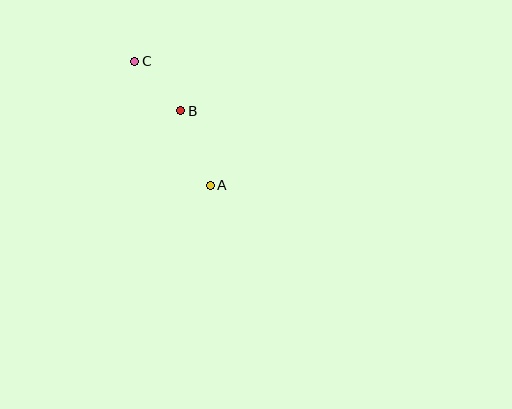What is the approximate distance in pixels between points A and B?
The distance between A and B is approximately 80 pixels.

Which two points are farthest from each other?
Points A and C are farthest from each other.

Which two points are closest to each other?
Points B and C are closest to each other.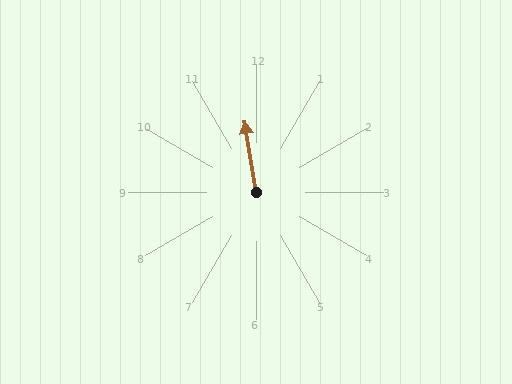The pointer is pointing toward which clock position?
Roughly 12 o'clock.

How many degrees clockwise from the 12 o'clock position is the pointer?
Approximately 351 degrees.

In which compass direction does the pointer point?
North.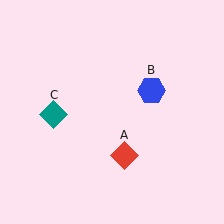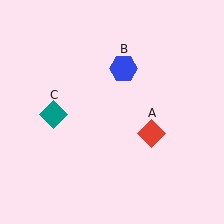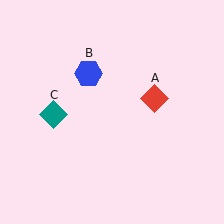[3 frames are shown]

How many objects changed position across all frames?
2 objects changed position: red diamond (object A), blue hexagon (object B).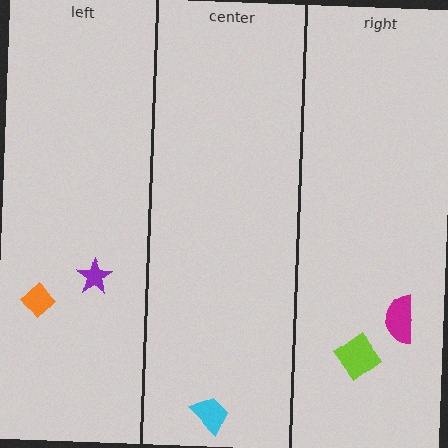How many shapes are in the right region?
2.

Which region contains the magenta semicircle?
The right region.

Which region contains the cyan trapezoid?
The center region.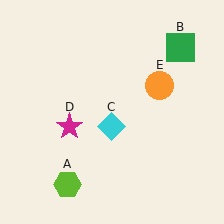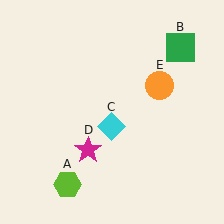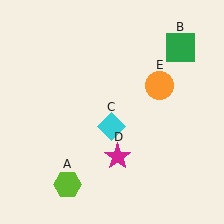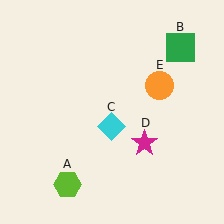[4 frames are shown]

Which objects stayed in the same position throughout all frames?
Lime hexagon (object A) and green square (object B) and cyan diamond (object C) and orange circle (object E) remained stationary.